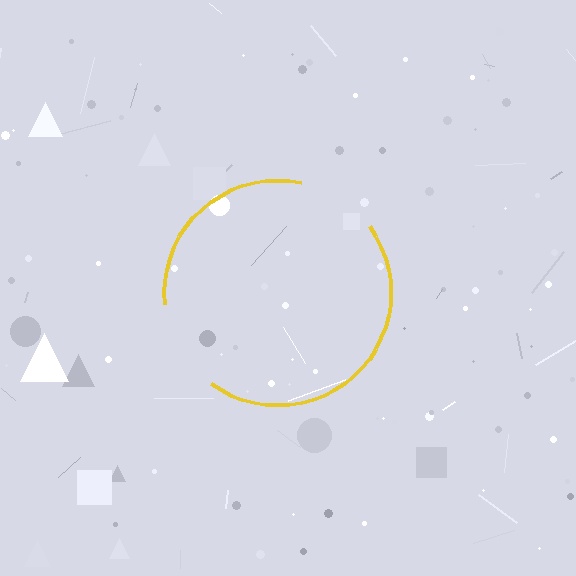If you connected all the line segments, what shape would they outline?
They would outline a circle.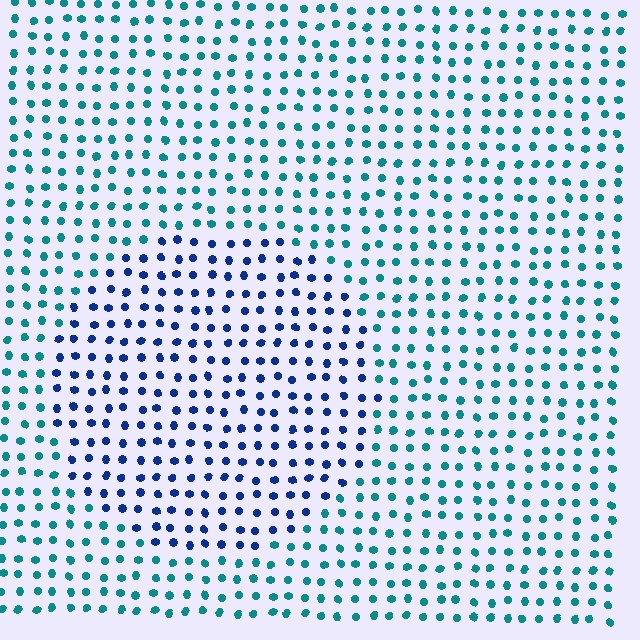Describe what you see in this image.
The image is filled with small teal elements in a uniform arrangement. A circle-shaped region is visible where the elements are tinted to a slightly different hue, forming a subtle color boundary.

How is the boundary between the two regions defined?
The boundary is defined purely by a slight shift in hue (about 43 degrees). Spacing, size, and orientation are identical on both sides.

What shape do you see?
I see a circle.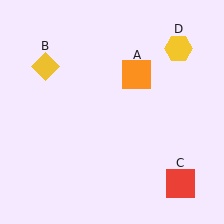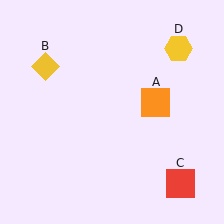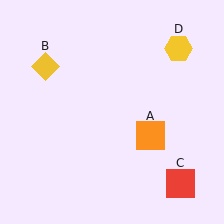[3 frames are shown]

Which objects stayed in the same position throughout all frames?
Yellow diamond (object B) and red square (object C) and yellow hexagon (object D) remained stationary.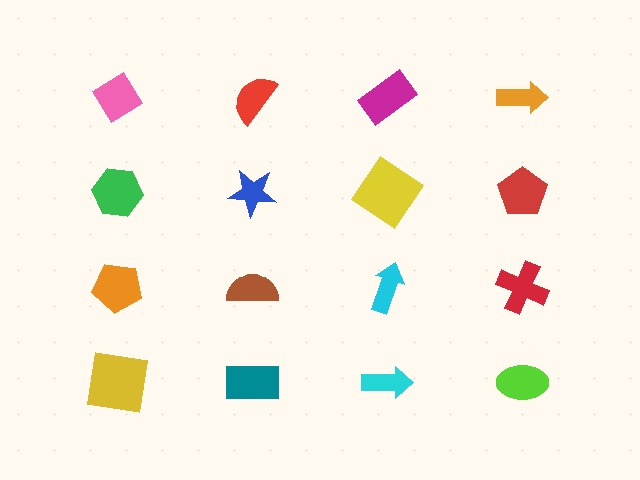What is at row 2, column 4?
A red pentagon.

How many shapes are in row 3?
4 shapes.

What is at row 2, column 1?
A green hexagon.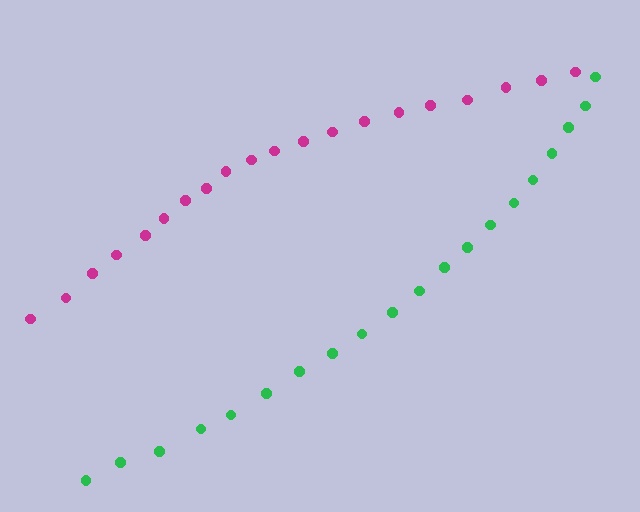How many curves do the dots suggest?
There are 2 distinct paths.